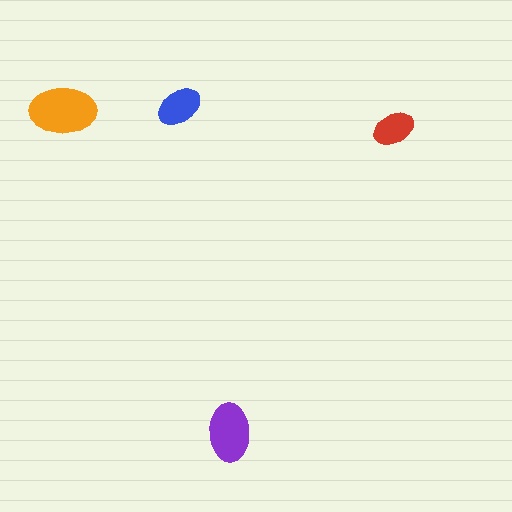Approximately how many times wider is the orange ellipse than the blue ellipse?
About 1.5 times wider.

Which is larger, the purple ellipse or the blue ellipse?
The purple one.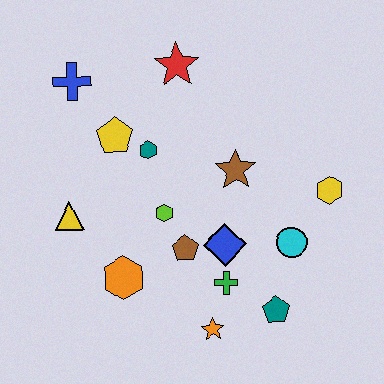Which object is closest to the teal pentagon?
The green cross is closest to the teal pentagon.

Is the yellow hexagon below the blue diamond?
No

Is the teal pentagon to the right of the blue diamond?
Yes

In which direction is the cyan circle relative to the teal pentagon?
The cyan circle is above the teal pentagon.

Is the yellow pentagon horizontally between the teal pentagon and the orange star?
No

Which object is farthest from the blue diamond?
The blue cross is farthest from the blue diamond.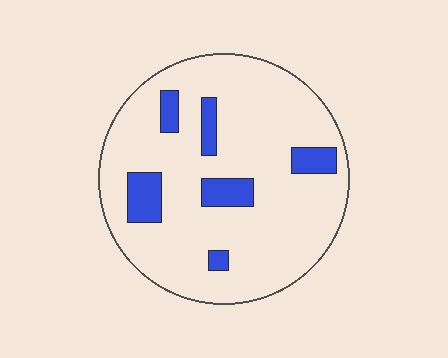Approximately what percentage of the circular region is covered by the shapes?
Approximately 15%.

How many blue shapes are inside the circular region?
6.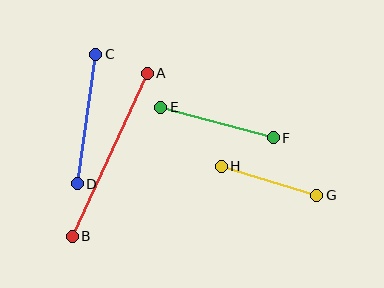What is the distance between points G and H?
The distance is approximately 100 pixels.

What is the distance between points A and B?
The distance is approximately 179 pixels.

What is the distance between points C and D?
The distance is approximately 131 pixels.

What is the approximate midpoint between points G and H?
The midpoint is at approximately (269, 181) pixels.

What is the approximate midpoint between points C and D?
The midpoint is at approximately (86, 119) pixels.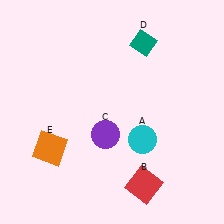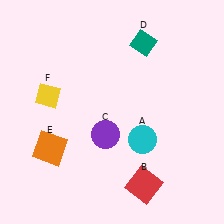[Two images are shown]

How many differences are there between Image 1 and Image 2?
There is 1 difference between the two images.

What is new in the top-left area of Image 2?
A yellow diamond (F) was added in the top-left area of Image 2.